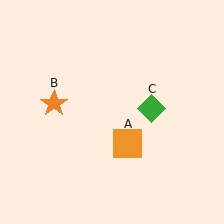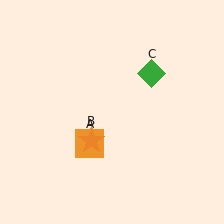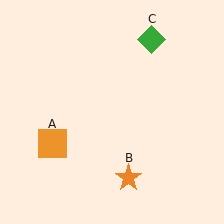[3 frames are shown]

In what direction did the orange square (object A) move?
The orange square (object A) moved left.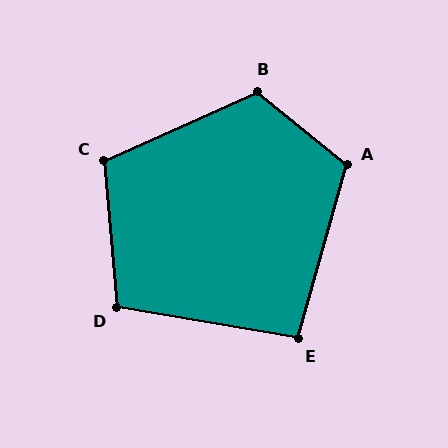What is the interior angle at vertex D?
Approximately 105 degrees (obtuse).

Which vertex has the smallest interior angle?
E, at approximately 96 degrees.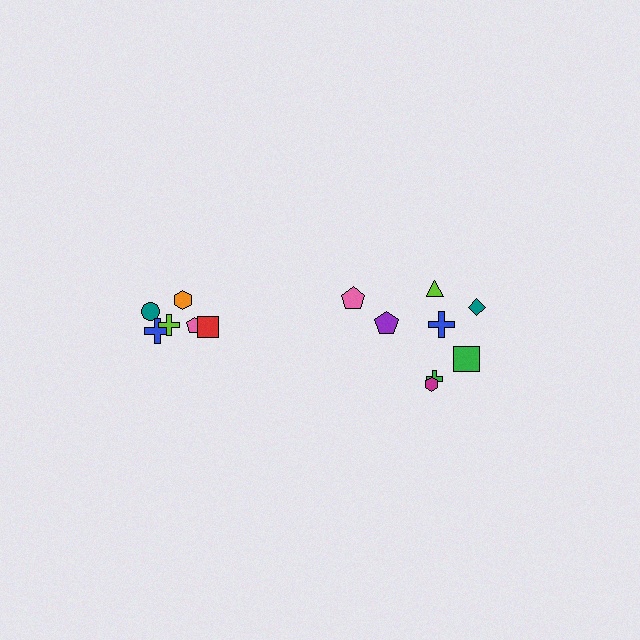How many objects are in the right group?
There are 8 objects.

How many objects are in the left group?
There are 6 objects.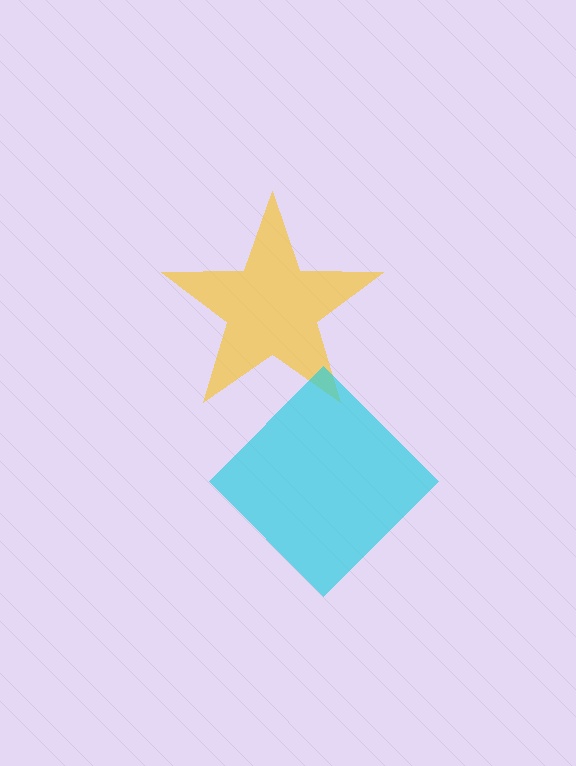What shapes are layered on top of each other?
The layered shapes are: a yellow star, a cyan diamond.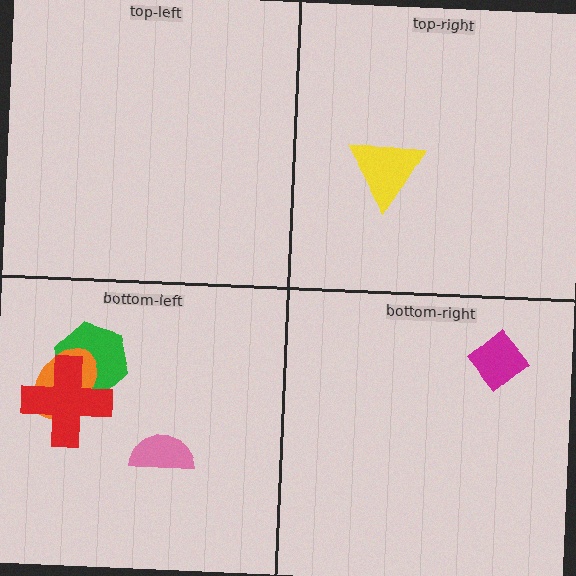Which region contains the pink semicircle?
The bottom-left region.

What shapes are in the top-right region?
The yellow triangle.